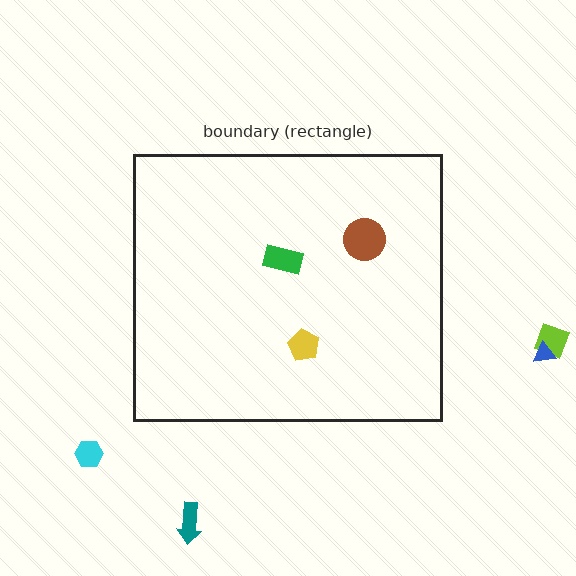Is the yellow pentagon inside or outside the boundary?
Inside.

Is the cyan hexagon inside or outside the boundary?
Outside.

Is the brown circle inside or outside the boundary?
Inside.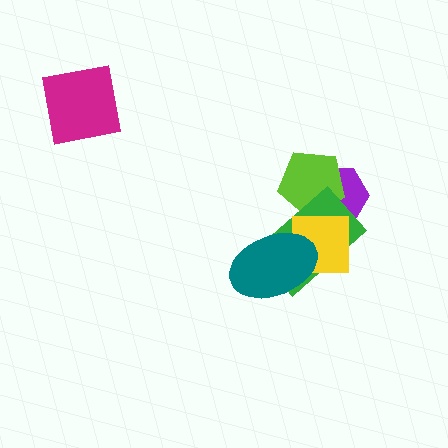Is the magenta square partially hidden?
No, no other shape covers it.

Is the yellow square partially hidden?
Yes, it is partially covered by another shape.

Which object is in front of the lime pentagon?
The green rectangle is in front of the lime pentagon.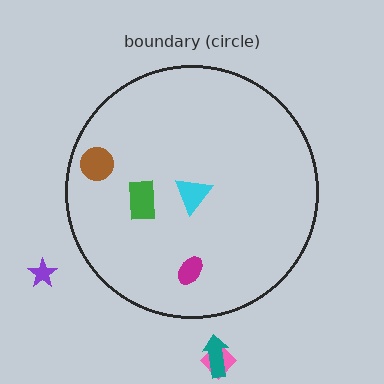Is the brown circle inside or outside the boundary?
Inside.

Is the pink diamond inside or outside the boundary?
Outside.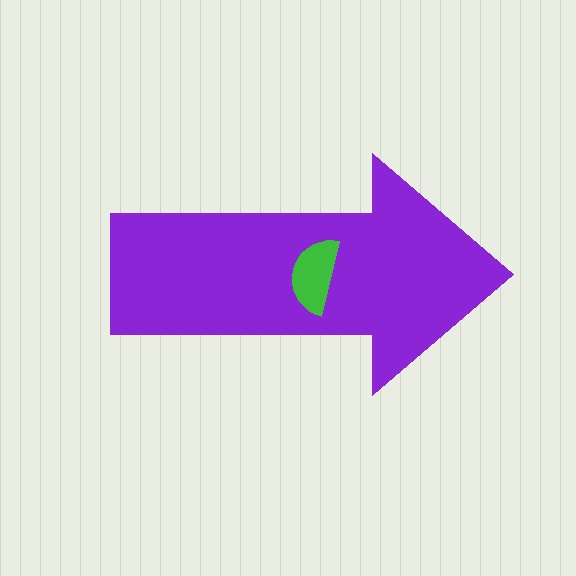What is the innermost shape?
The green semicircle.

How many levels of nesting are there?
2.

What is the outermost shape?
The purple arrow.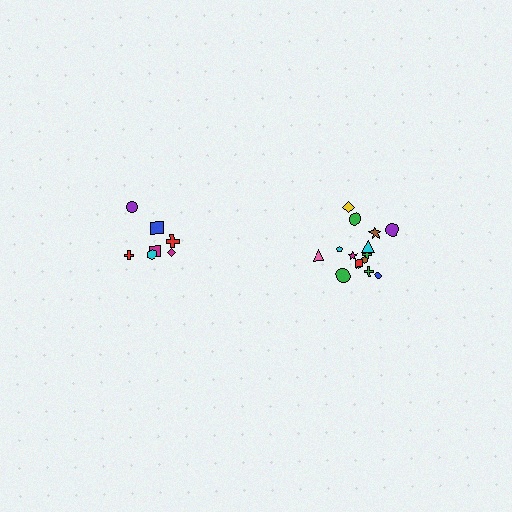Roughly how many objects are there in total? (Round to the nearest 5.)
Roughly 20 objects in total.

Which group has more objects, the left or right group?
The right group.